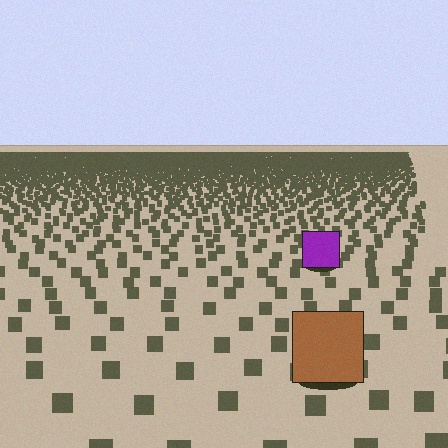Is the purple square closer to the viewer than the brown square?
No. The brown square is closer — you can tell from the texture gradient: the ground texture is coarser near it.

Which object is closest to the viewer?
The brown square is closest. The texture marks near it are larger and more spread out.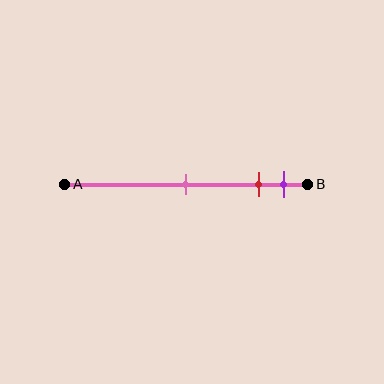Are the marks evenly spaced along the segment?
No, the marks are not evenly spaced.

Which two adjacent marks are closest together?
The red and purple marks are the closest adjacent pair.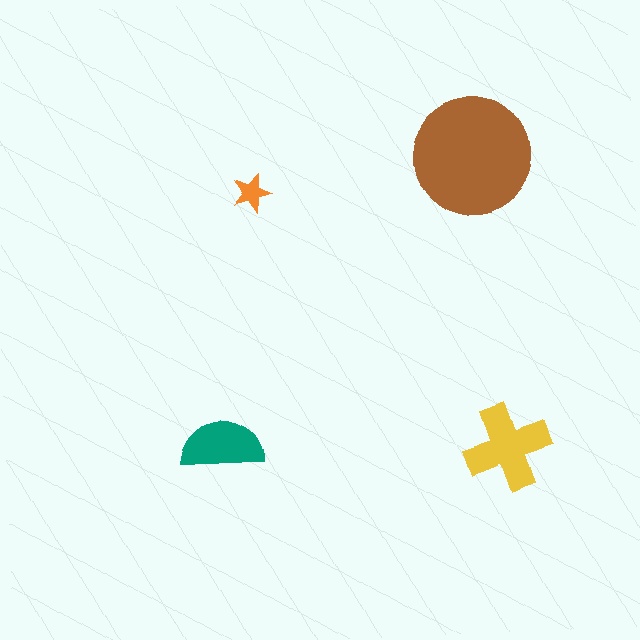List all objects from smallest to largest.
The orange star, the teal semicircle, the yellow cross, the brown circle.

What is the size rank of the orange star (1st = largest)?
4th.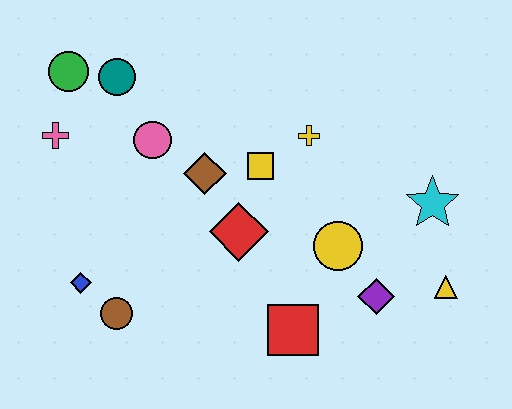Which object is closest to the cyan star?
The yellow triangle is closest to the cyan star.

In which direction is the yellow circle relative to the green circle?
The yellow circle is to the right of the green circle.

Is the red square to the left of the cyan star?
Yes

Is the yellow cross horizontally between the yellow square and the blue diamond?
No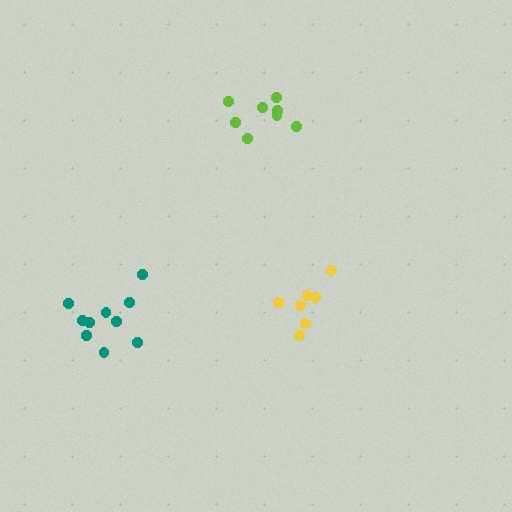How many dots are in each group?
Group 1: 10 dots, Group 2: 7 dots, Group 3: 8 dots (25 total).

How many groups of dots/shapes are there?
There are 3 groups.